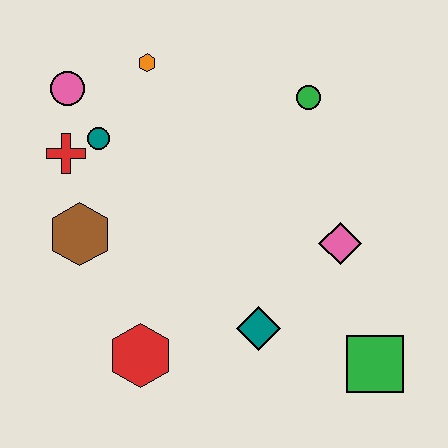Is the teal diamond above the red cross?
No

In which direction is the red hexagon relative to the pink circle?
The red hexagon is below the pink circle.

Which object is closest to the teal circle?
The red cross is closest to the teal circle.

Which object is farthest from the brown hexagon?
The green square is farthest from the brown hexagon.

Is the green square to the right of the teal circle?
Yes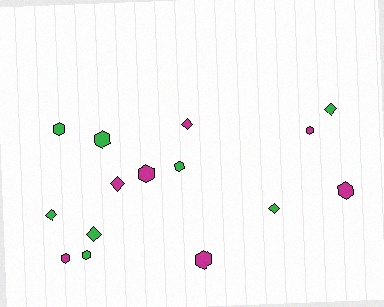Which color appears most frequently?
Green, with 8 objects.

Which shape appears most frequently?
Hexagon, with 9 objects.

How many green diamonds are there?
There are 4 green diamonds.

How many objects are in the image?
There are 15 objects.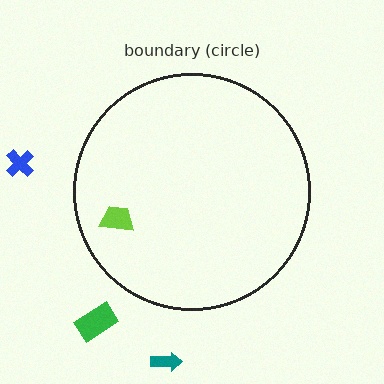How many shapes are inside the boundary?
1 inside, 3 outside.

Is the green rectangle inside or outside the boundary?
Outside.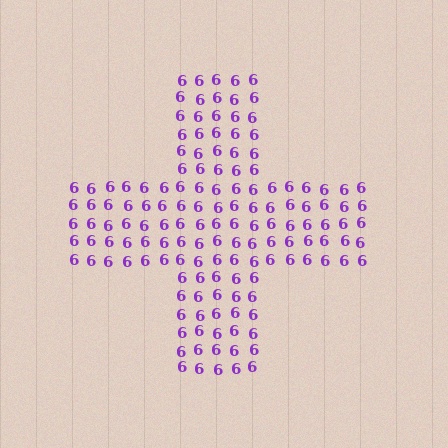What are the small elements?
The small elements are digit 6's.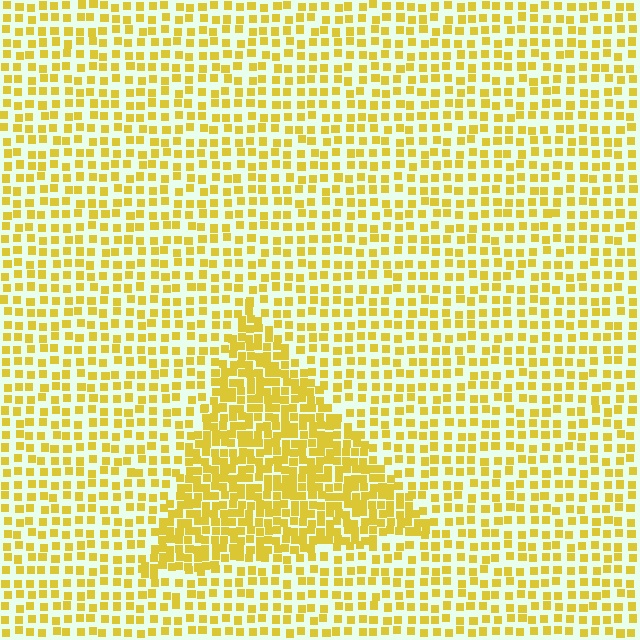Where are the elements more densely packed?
The elements are more densely packed inside the triangle boundary.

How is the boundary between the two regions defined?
The boundary is defined by a change in element density (approximately 2.0x ratio). All elements are the same color, size, and shape.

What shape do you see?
I see a triangle.